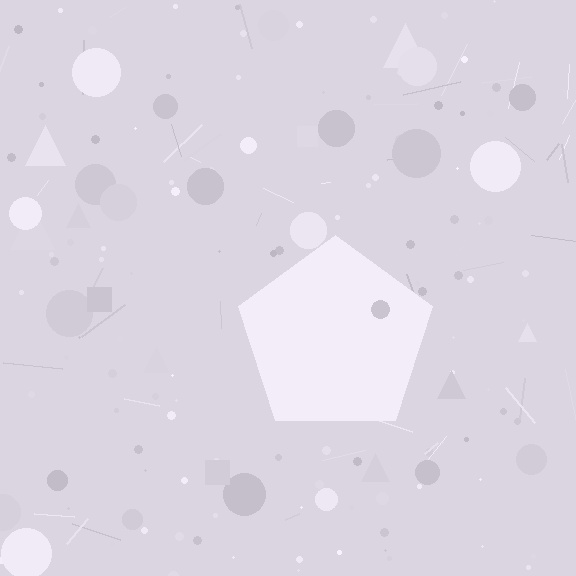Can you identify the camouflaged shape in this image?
The camouflaged shape is a pentagon.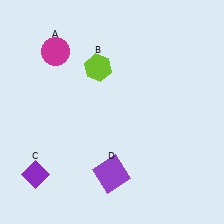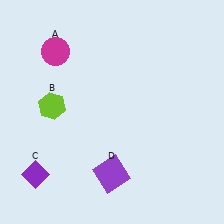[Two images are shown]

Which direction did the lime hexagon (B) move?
The lime hexagon (B) moved left.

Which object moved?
The lime hexagon (B) moved left.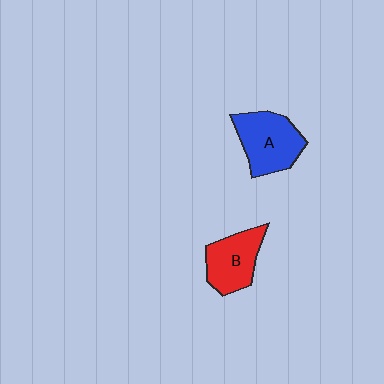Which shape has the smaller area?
Shape B (red).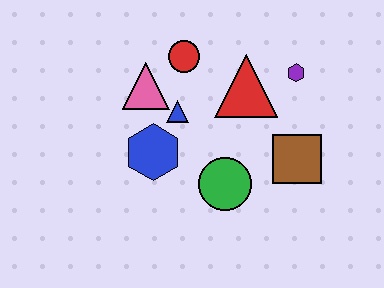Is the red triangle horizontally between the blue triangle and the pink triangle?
No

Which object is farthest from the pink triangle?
The brown square is farthest from the pink triangle.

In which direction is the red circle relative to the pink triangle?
The red circle is to the right of the pink triangle.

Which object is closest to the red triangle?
The purple hexagon is closest to the red triangle.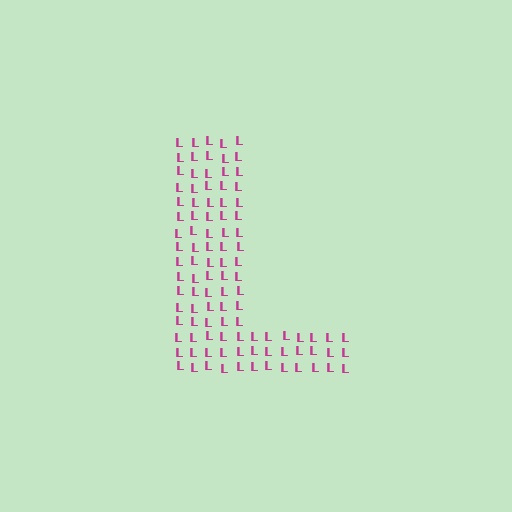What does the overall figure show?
The overall figure shows the letter L.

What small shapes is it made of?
It is made of small letter L's.